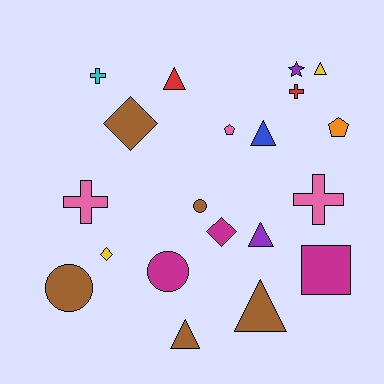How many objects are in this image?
There are 20 objects.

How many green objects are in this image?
There are no green objects.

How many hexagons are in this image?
There are no hexagons.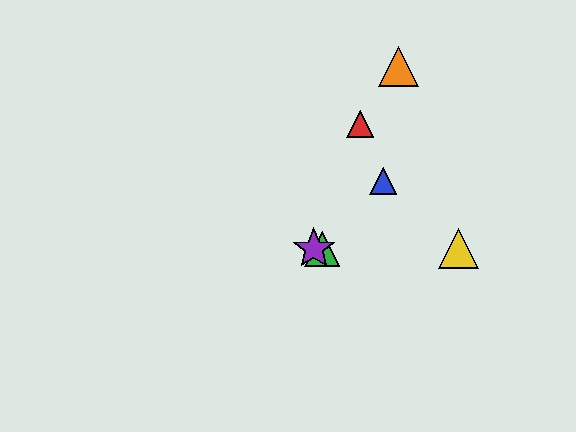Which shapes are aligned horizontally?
The green triangle, the yellow triangle, the purple star are aligned horizontally.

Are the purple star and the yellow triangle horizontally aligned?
Yes, both are at y≈249.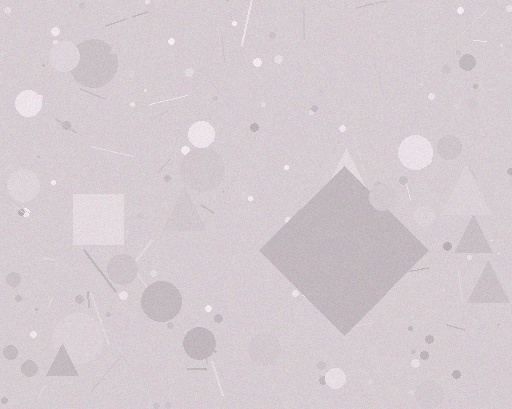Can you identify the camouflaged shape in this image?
The camouflaged shape is a diamond.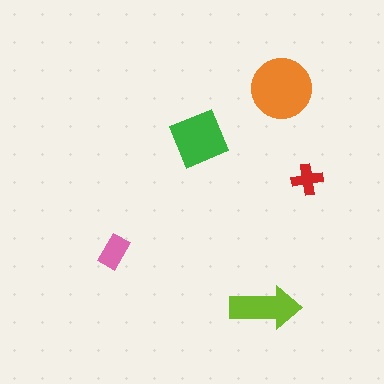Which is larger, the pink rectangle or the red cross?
The pink rectangle.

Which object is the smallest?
The red cross.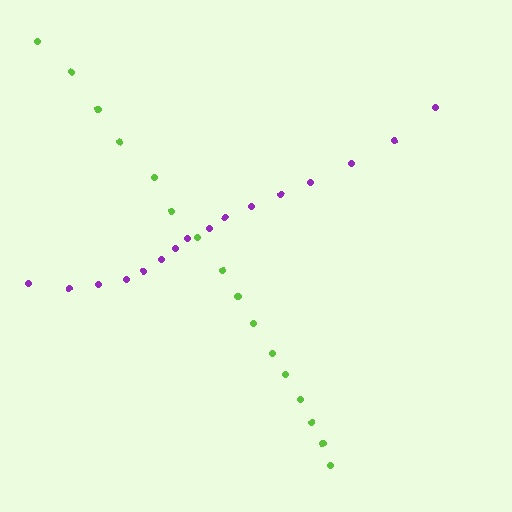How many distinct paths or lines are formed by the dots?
There are 2 distinct paths.